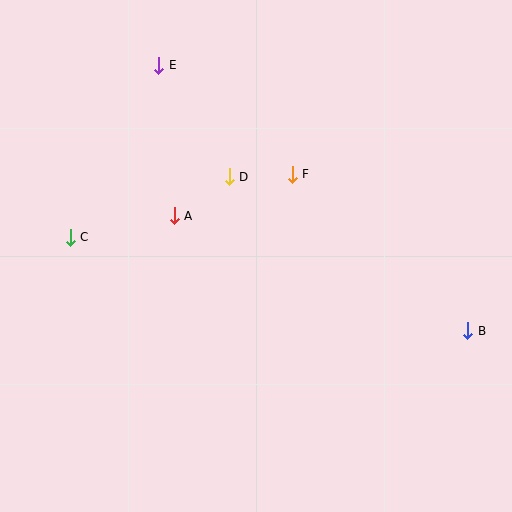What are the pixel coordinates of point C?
Point C is at (70, 237).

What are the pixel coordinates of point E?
Point E is at (159, 65).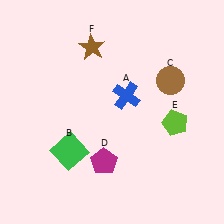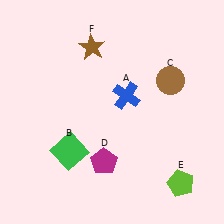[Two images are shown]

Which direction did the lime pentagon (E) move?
The lime pentagon (E) moved down.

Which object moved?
The lime pentagon (E) moved down.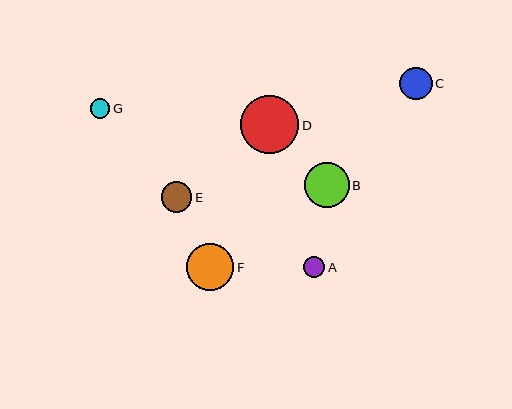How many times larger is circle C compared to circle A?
Circle C is approximately 1.5 times the size of circle A.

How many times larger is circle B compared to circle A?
Circle B is approximately 2.1 times the size of circle A.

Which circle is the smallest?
Circle G is the smallest with a size of approximately 19 pixels.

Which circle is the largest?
Circle D is the largest with a size of approximately 58 pixels.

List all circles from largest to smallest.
From largest to smallest: D, F, B, C, E, A, G.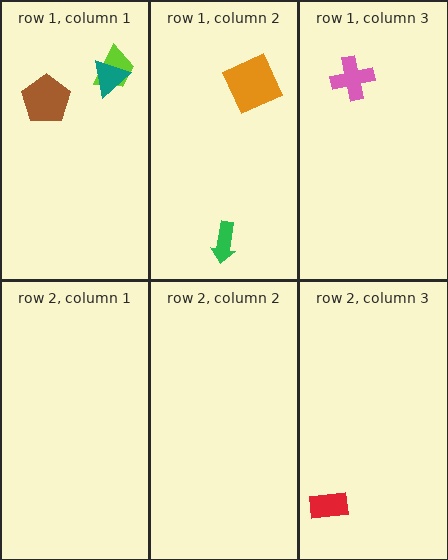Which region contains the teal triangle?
The row 1, column 1 region.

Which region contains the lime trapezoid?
The row 1, column 1 region.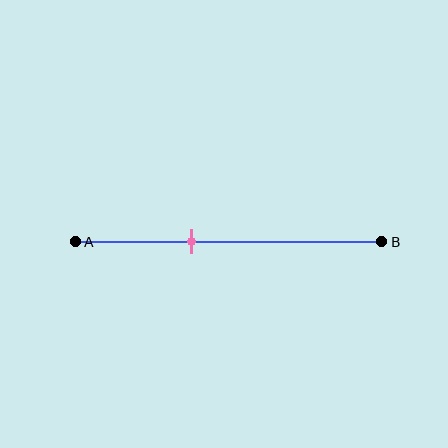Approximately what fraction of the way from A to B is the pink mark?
The pink mark is approximately 40% of the way from A to B.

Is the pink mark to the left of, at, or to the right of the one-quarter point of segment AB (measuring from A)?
The pink mark is to the right of the one-quarter point of segment AB.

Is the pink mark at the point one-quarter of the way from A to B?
No, the mark is at about 40% from A, not at the 25% one-quarter point.